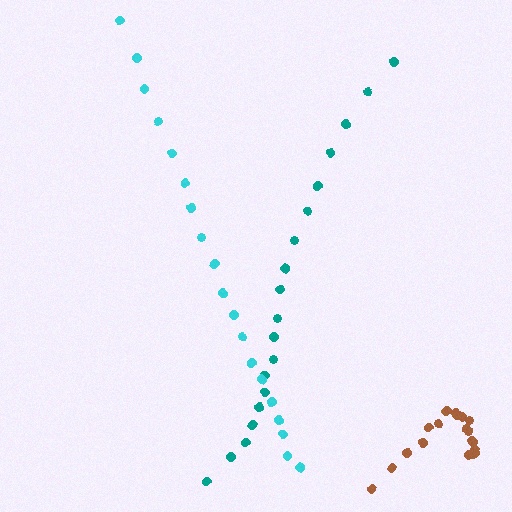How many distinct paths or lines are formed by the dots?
There are 3 distinct paths.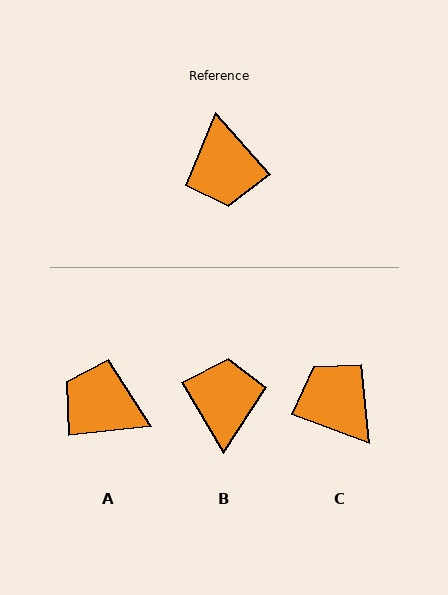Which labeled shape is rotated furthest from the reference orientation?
B, about 169 degrees away.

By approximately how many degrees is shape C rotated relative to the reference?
Approximately 152 degrees clockwise.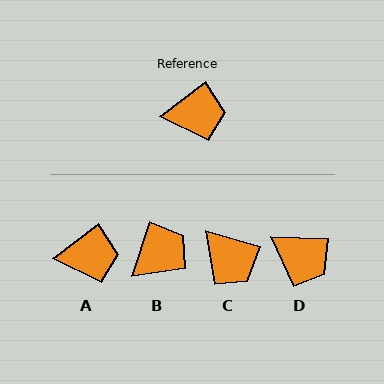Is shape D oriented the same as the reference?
No, it is off by about 39 degrees.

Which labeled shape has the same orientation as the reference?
A.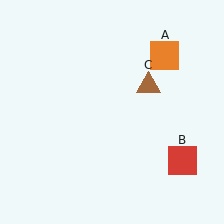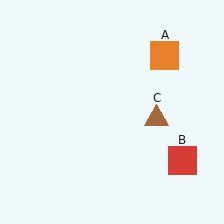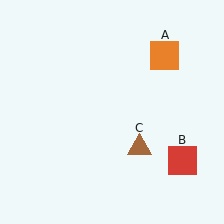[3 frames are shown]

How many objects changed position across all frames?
1 object changed position: brown triangle (object C).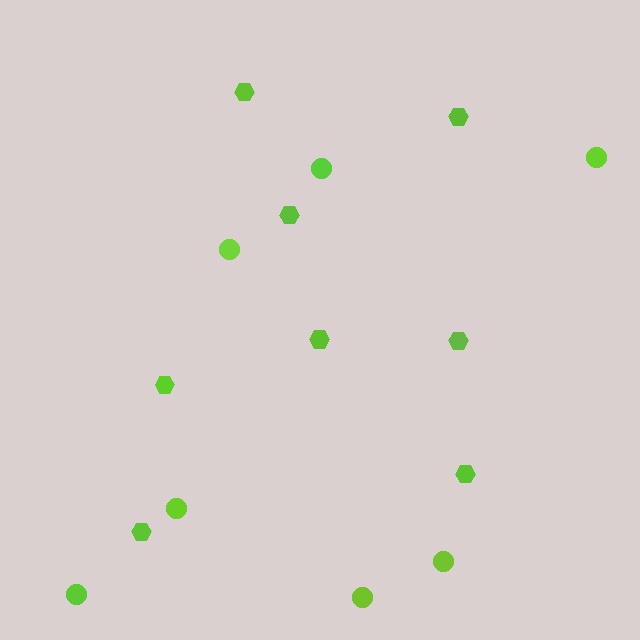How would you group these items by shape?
There are 2 groups: one group of circles (7) and one group of hexagons (8).